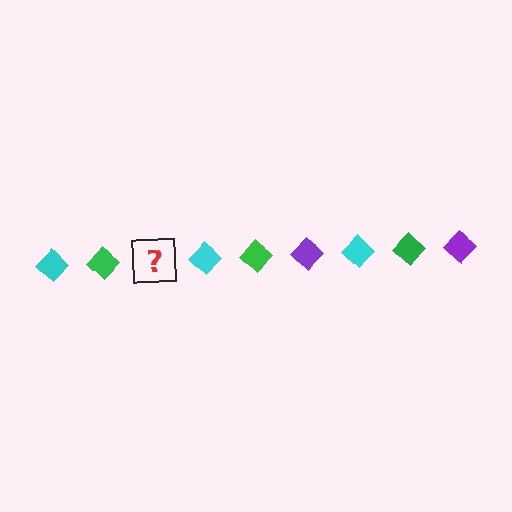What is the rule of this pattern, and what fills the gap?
The rule is that the pattern cycles through cyan, green, purple diamonds. The gap should be filled with a purple diamond.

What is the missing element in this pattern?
The missing element is a purple diamond.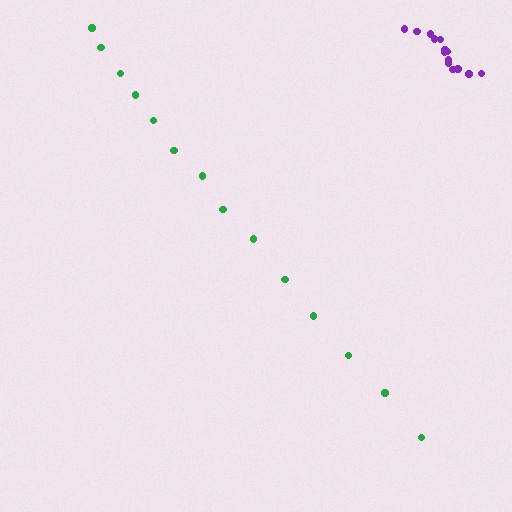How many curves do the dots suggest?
There are 2 distinct paths.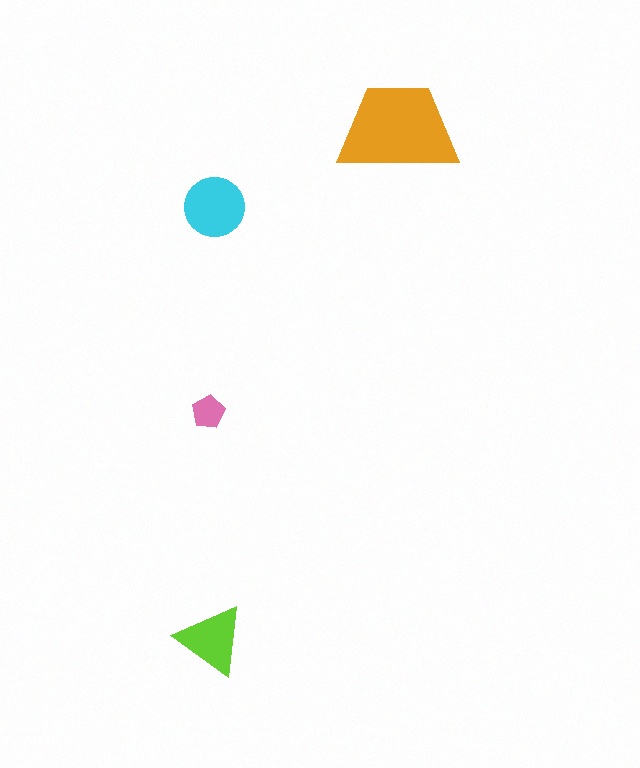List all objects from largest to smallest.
The orange trapezoid, the cyan circle, the lime triangle, the pink pentagon.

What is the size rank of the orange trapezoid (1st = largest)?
1st.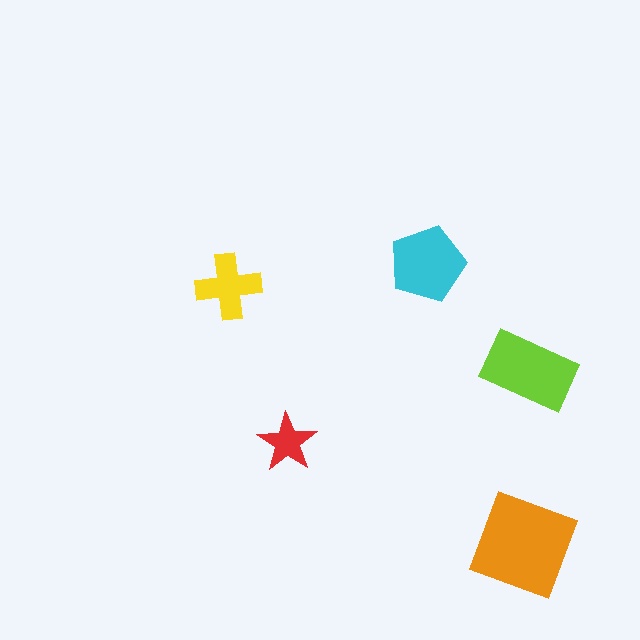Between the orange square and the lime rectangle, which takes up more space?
The orange square.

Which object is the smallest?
The red star.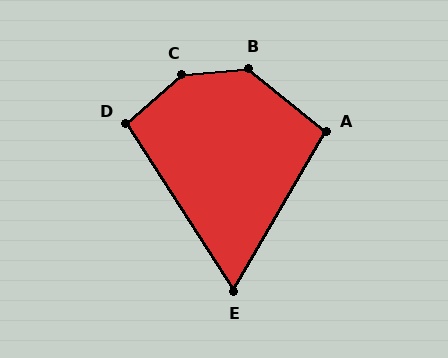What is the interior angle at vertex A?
Approximately 99 degrees (obtuse).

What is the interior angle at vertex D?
Approximately 99 degrees (obtuse).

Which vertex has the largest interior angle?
C, at approximately 144 degrees.